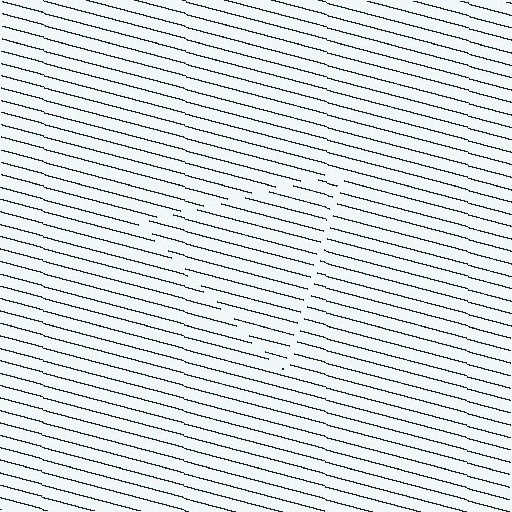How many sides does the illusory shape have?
3 sides — the line-ends trace a triangle.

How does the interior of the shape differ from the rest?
The interior of the shape contains the same grating, shifted by half a period — the contour is defined by the phase discontinuity where line-ends from the inner and outer gratings abut.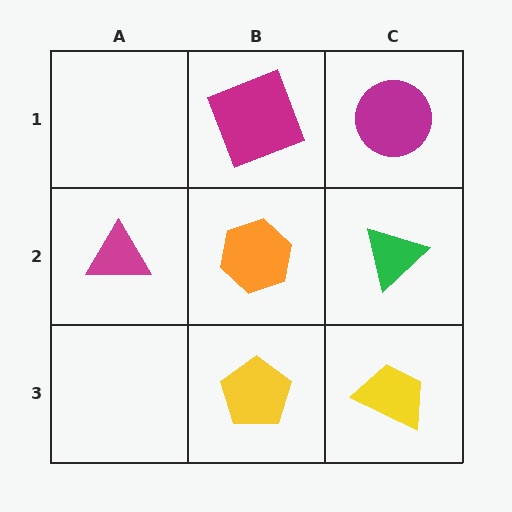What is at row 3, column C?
A yellow trapezoid.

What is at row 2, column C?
A green triangle.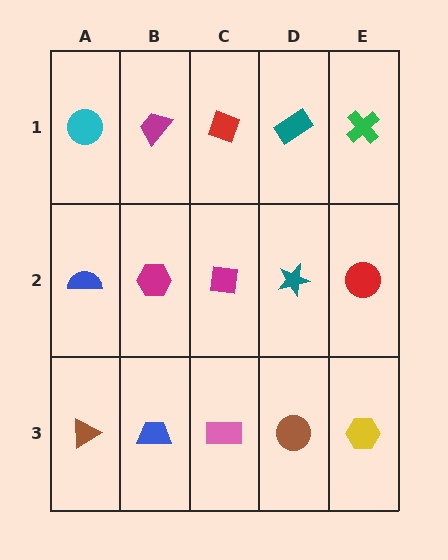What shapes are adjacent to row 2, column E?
A green cross (row 1, column E), a yellow hexagon (row 3, column E), a teal star (row 2, column D).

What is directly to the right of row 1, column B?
A red diamond.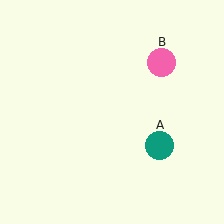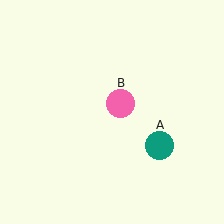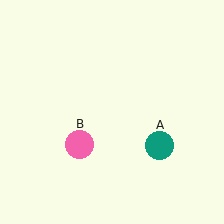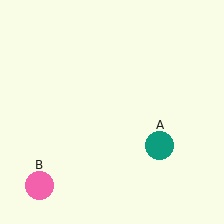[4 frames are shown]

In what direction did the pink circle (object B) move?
The pink circle (object B) moved down and to the left.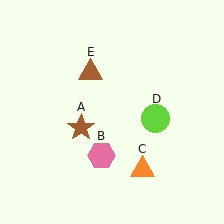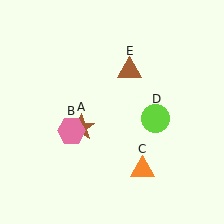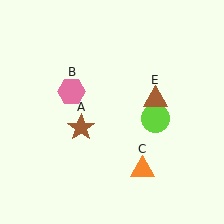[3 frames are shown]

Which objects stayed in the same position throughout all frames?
Brown star (object A) and orange triangle (object C) and lime circle (object D) remained stationary.